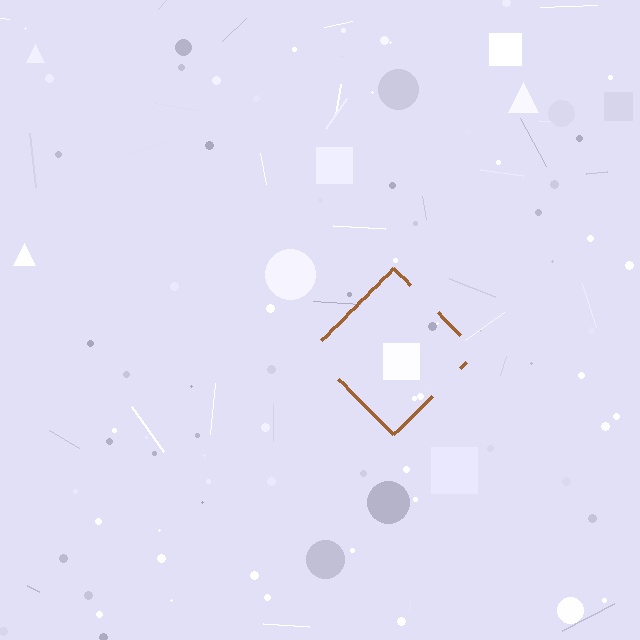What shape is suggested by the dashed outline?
The dashed outline suggests a diamond.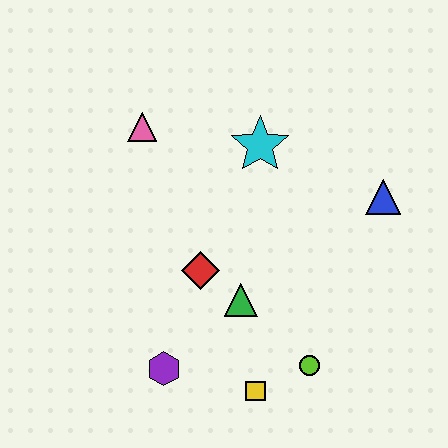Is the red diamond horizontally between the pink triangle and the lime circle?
Yes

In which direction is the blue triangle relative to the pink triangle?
The blue triangle is to the right of the pink triangle.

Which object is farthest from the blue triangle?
The purple hexagon is farthest from the blue triangle.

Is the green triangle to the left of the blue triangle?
Yes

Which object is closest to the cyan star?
The pink triangle is closest to the cyan star.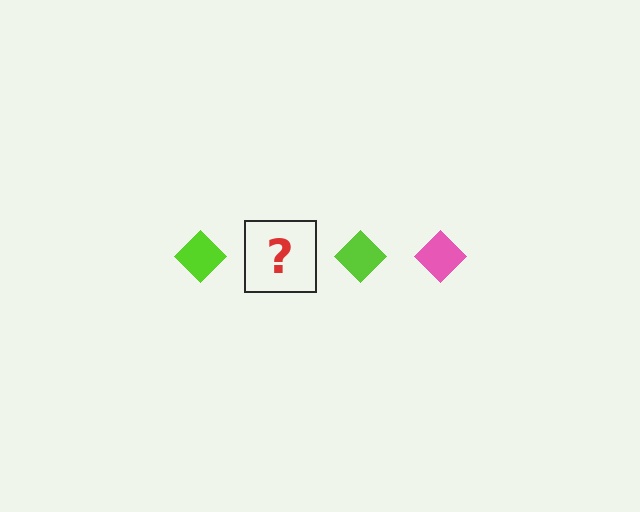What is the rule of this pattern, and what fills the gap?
The rule is that the pattern cycles through lime, pink diamonds. The gap should be filled with a pink diamond.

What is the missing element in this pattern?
The missing element is a pink diamond.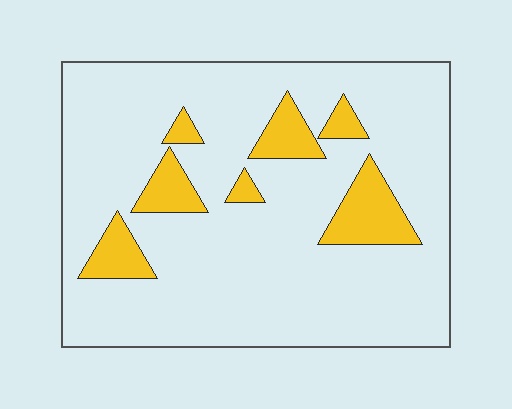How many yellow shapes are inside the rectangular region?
7.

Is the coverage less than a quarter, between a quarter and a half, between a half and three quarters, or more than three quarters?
Less than a quarter.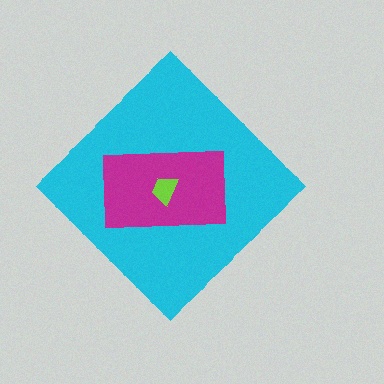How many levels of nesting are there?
3.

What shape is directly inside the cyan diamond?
The magenta rectangle.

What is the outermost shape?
The cyan diamond.